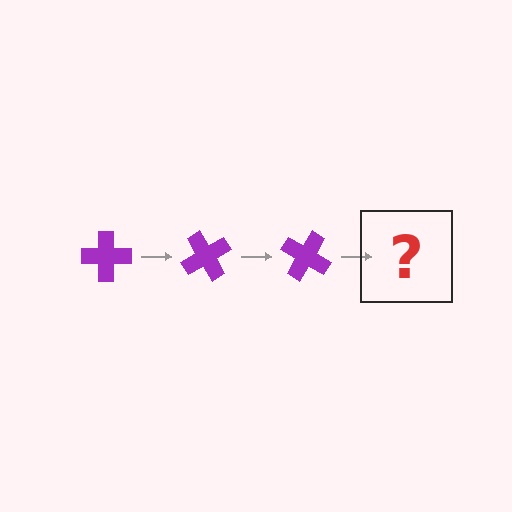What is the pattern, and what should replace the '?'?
The pattern is that the cross rotates 60 degrees each step. The '?' should be a purple cross rotated 180 degrees.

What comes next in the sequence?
The next element should be a purple cross rotated 180 degrees.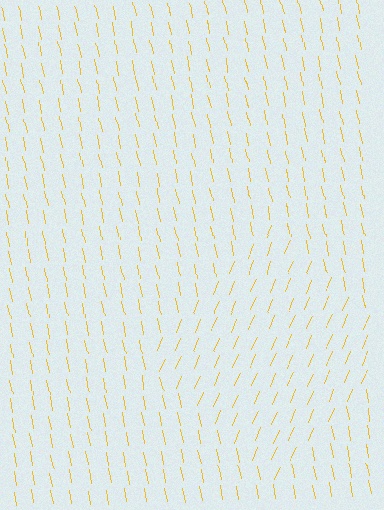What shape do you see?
I see a diamond.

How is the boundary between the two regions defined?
The boundary is defined purely by a change in line orientation (approximately 33 degrees difference). All lines are the same color and thickness.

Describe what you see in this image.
The image is filled with small yellow line segments. A diamond region in the image has lines oriented differently from the surrounding lines, creating a visible texture boundary.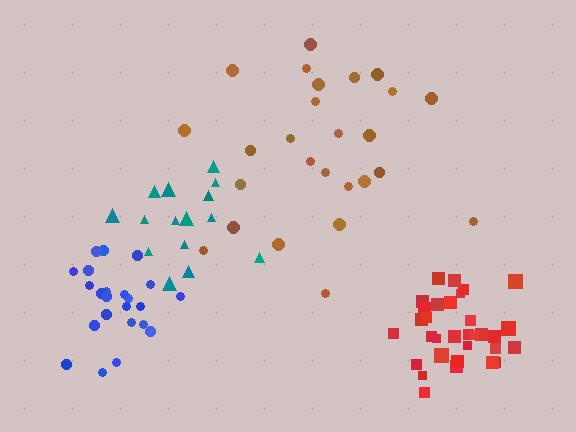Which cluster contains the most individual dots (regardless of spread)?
Red (33).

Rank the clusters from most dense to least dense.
red, blue, teal, brown.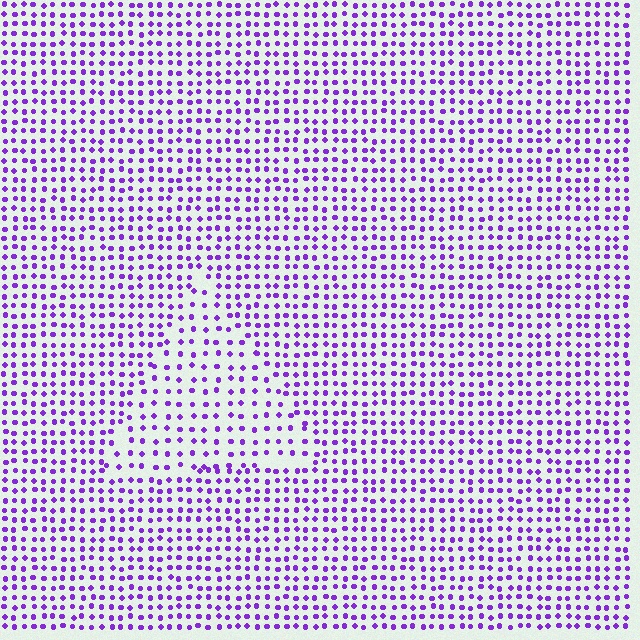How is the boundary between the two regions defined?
The boundary is defined by a change in element density (approximately 1.6x ratio). All elements are the same color, size, and shape.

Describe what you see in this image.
The image contains small purple elements arranged at two different densities. A triangle-shaped region is visible where the elements are less densely packed than the surrounding area.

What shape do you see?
I see a triangle.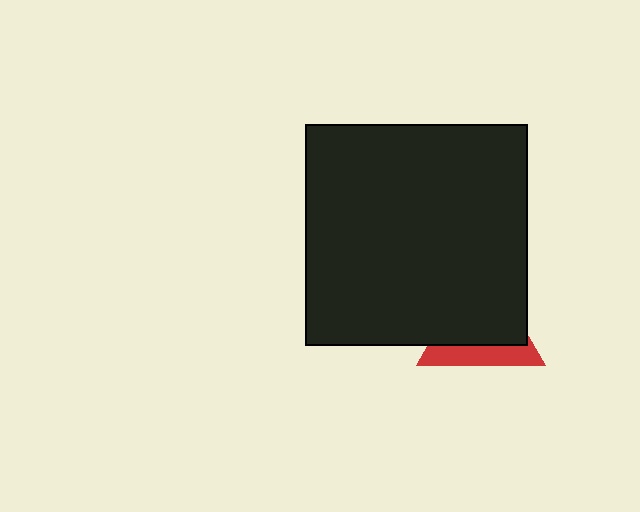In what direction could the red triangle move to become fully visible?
The red triangle could move down. That would shift it out from behind the black square entirely.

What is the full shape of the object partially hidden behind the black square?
The partially hidden object is a red triangle.